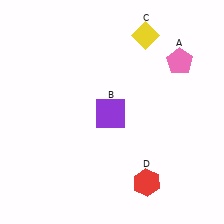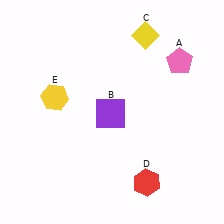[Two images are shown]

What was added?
A yellow hexagon (E) was added in Image 2.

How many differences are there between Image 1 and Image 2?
There is 1 difference between the two images.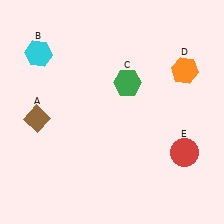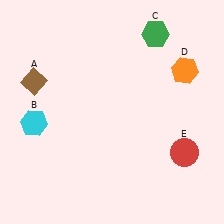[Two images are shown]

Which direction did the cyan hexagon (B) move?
The cyan hexagon (B) moved down.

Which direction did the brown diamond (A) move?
The brown diamond (A) moved up.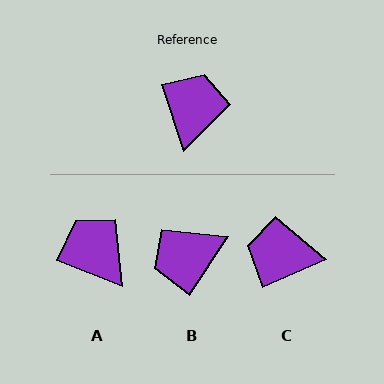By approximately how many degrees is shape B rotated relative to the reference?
Approximately 129 degrees counter-clockwise.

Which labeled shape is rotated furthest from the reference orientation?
B, about 129 degrees away.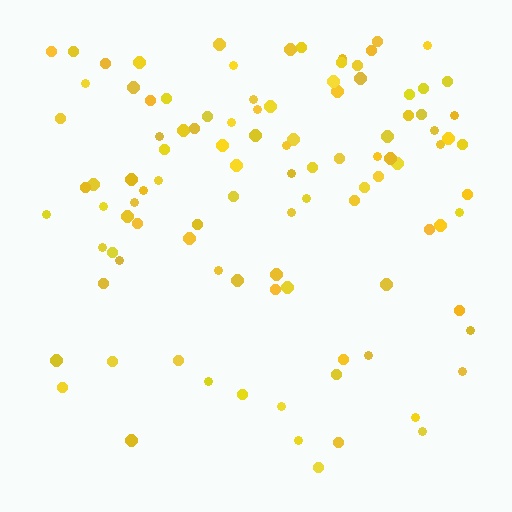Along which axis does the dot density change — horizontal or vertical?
Vertical.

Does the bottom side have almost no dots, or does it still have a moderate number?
Still a moderate number, just noticeably fewer than the top.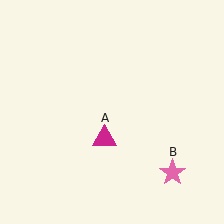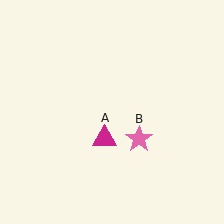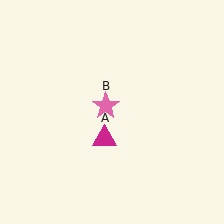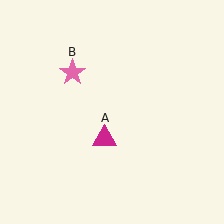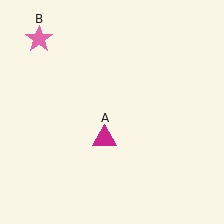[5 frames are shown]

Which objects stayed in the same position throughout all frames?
Magenta triangle (object A) remained stationary.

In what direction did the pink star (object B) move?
The pink star (object B) moved up and to the left.